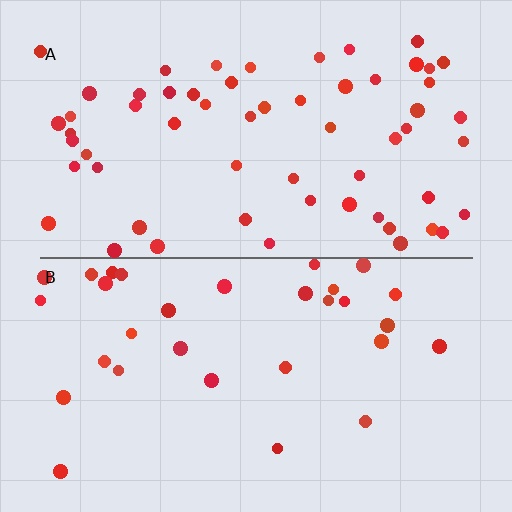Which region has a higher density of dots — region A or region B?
A (the top).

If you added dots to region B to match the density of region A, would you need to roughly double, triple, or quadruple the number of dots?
Approximately double.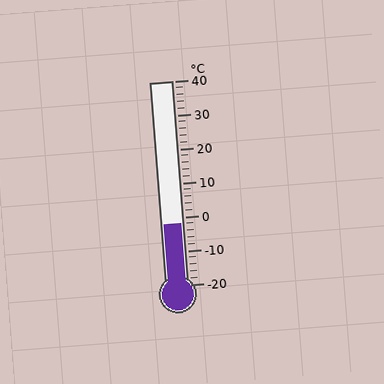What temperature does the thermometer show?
The thermometer shows approximately -2°C.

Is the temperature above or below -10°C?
The temperature is above -10°C.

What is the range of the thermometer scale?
The thermometer scale ranges from -20°C to 40°C.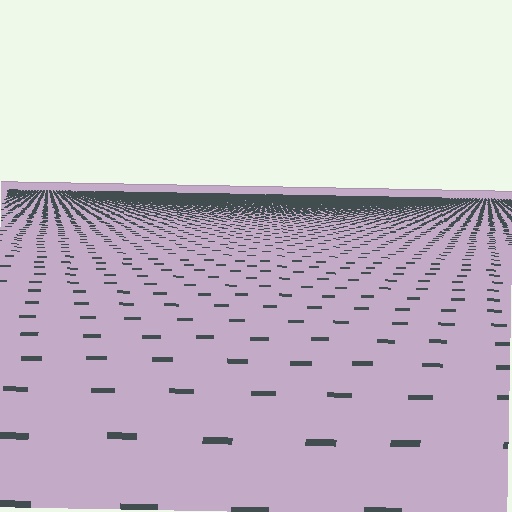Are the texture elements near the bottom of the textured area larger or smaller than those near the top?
Larger. Near the bottom, elements are closer to the viewer and appear at a bigger on-screen size.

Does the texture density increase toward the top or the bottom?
Density increases toward the top.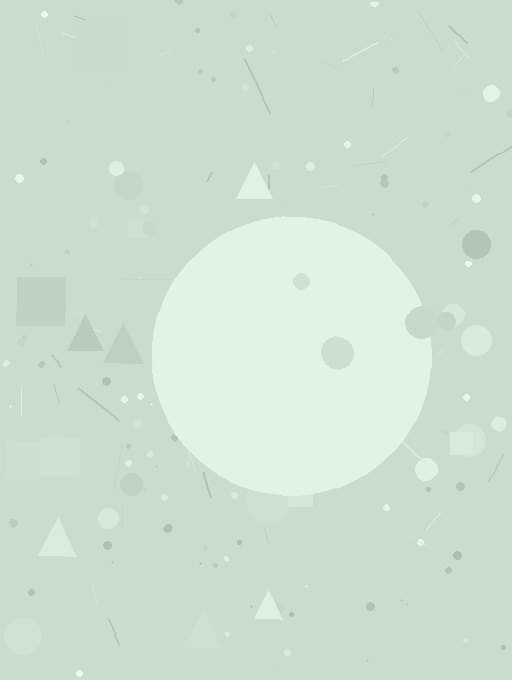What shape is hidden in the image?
A circle is hidden in the image.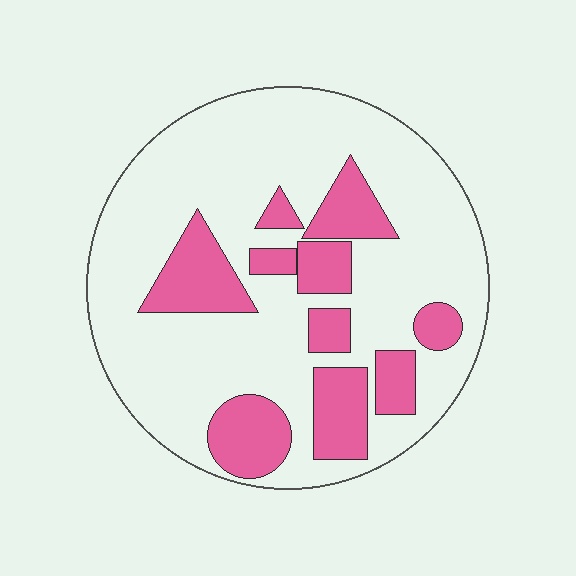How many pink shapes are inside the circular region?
10.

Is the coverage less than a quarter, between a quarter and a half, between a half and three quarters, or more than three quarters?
Between a quarter and a half.